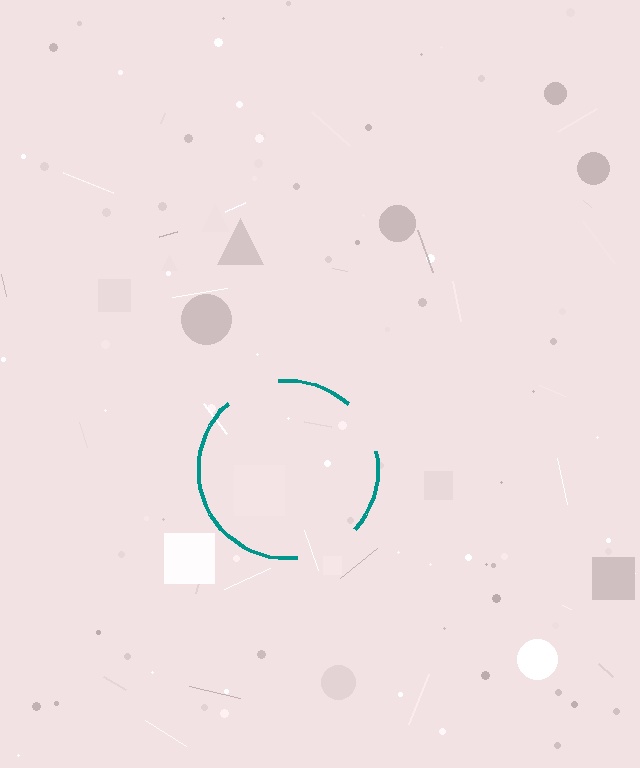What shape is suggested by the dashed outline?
The dashed outline suggests a circle.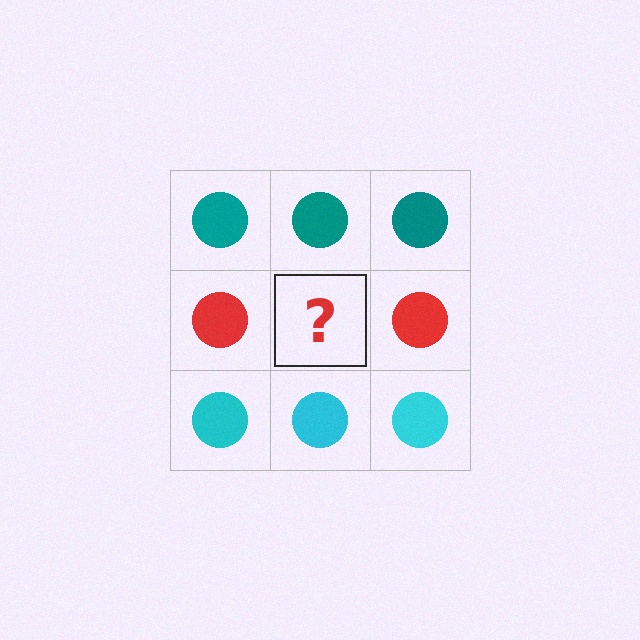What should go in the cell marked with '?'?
The missing cell should contain a red circle.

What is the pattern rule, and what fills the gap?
The rule is that each row has a consistent color. The gap should be filled with a red circle.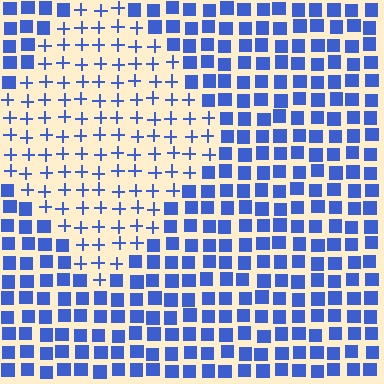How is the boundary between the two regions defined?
The boundary is defined by a change in element shape: plus signs inside vs. squares outside. All elements share the same color and spacing.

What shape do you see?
I see a diamond.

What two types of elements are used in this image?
The image uses plus signs inside the diamond region and squares outside it.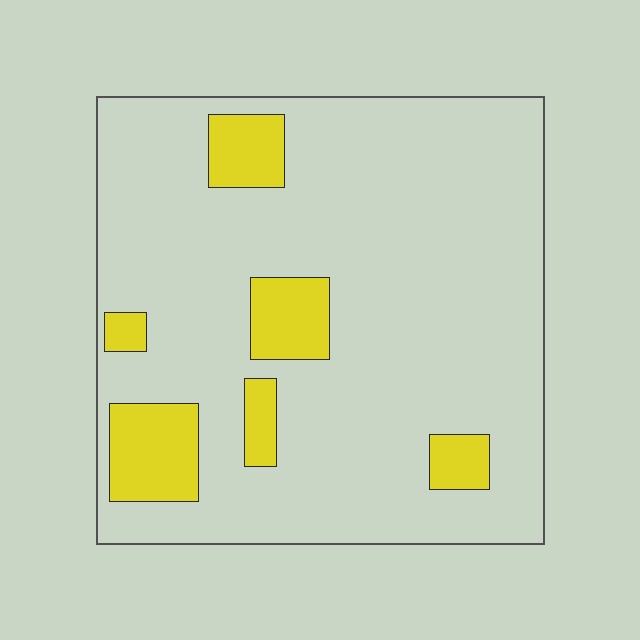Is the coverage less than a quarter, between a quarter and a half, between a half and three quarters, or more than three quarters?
Less than a quarter.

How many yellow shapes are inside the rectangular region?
6.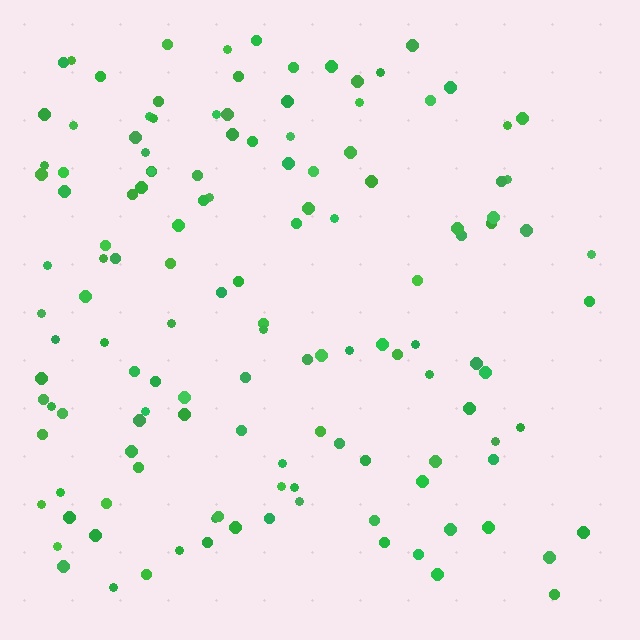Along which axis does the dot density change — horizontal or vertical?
Horizontal.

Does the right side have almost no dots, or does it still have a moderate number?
Still a moderate number, just noticeably fewer than the left.